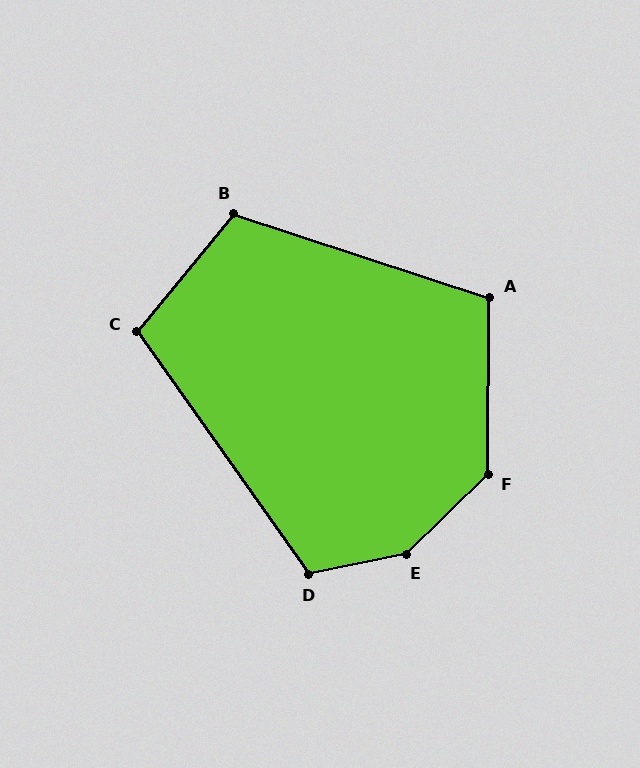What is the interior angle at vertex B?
Approximately 112 degrees (obtuse).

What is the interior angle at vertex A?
Approximately 107 degrees (obtuse).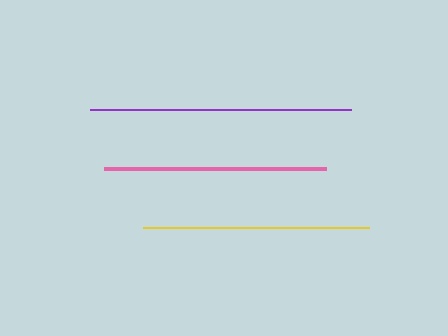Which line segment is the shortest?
The pink line is the shortest at approximately 222 pixels.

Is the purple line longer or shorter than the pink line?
The purple line is longer than the pink line.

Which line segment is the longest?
The purple line is the longest at approximately 261 pixels.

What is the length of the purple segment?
The purple segment is approximately 261 pixels long.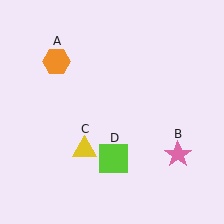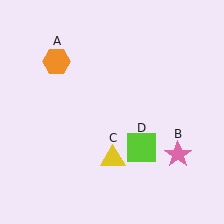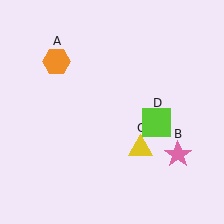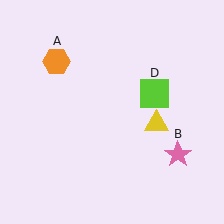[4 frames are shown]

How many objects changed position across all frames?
2 objects changed position: yellow triangle (object C), lime square (object D).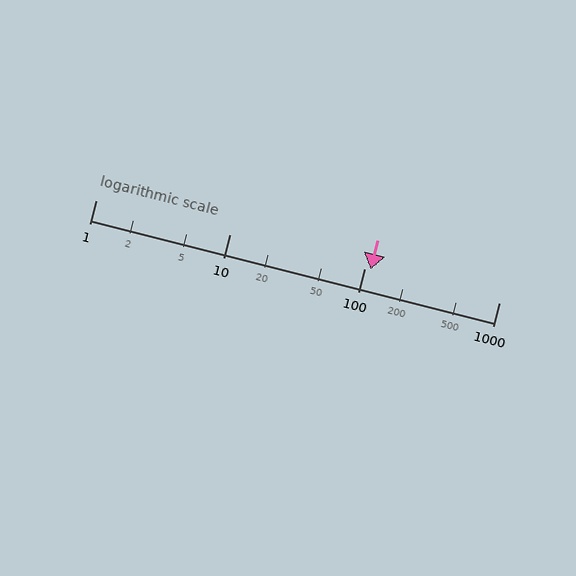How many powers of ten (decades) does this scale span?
The scale spans 3 decades, from 1 to 1000.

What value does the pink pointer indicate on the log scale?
The pointer indicates approximately 110.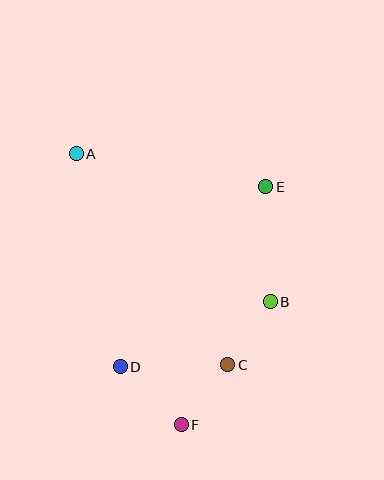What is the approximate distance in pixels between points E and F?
The distance between E and F is approximately 252 pixels.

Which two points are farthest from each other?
Points A and F are farthest from each other.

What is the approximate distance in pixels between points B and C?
The distance between B and C is approximately 76 pixels.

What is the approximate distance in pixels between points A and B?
The distance between A and B is approximately 244 pixels.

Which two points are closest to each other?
Points C and F are closest to each other.